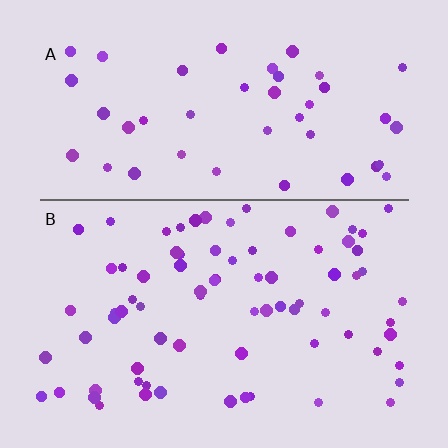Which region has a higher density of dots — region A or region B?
B (the bottom).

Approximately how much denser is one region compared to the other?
Approximately 1.7× — region B over region A.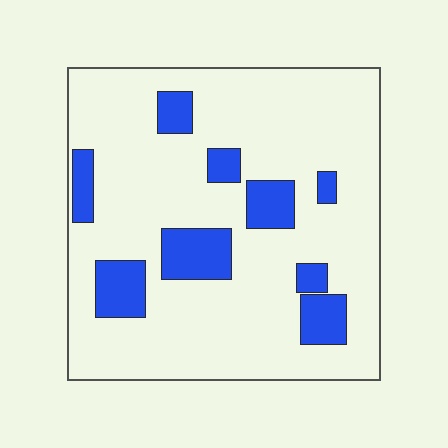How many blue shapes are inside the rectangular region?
9.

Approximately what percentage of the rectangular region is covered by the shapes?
Approximately 20%.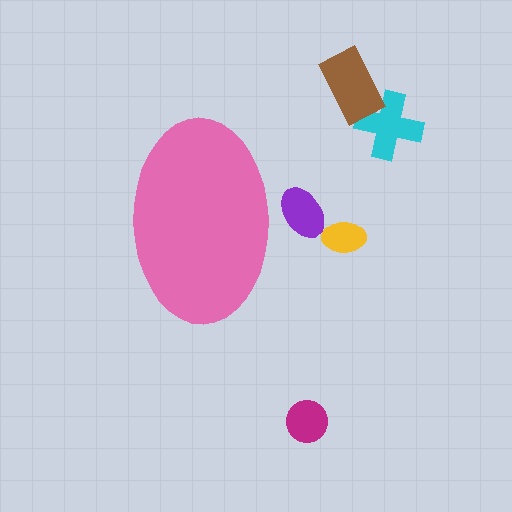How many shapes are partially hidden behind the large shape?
1 shape is partially hidden.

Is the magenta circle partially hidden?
No, the magenta circle is fully visible.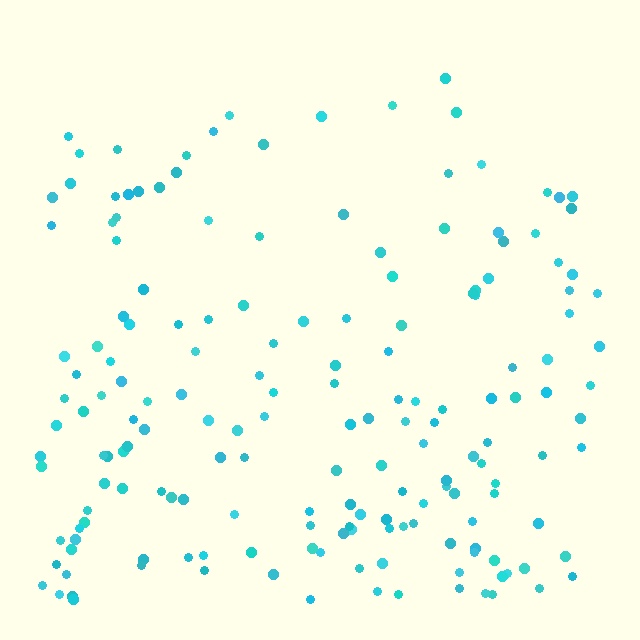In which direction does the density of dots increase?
From top to bottom, with the bottom side densest.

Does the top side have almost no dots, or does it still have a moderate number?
Still a moderate number, just noticeably fewer than the bottom.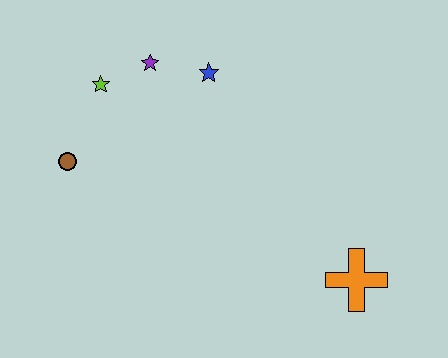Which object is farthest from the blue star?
The orange cross is farthest from the blue star.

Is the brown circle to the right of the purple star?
No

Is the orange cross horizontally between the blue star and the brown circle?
No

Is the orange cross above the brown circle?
No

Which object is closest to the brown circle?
The lime star is closest to the brown circle.